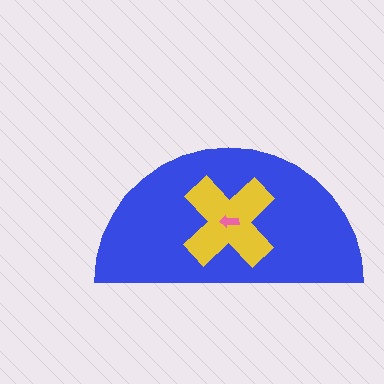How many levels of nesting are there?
3.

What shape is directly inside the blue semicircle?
The yellow cross.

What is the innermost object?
The pink arrow.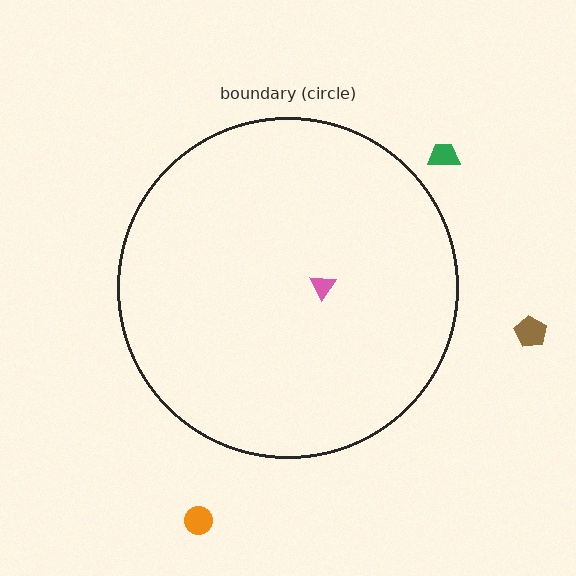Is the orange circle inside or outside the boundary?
Outside.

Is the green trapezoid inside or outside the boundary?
Outside.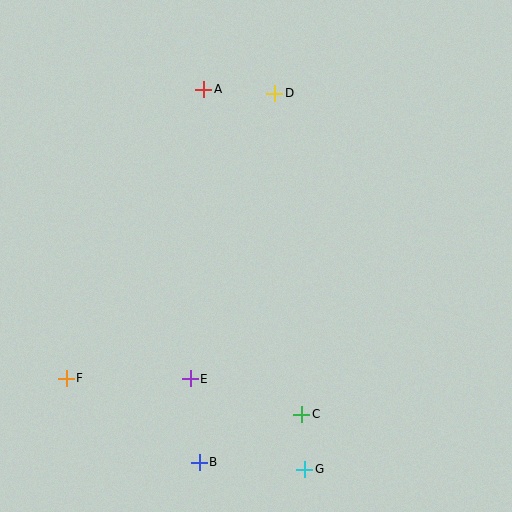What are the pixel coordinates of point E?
Point E is at (190, 379).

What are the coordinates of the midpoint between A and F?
The midpoint between A and F is at (135, 234).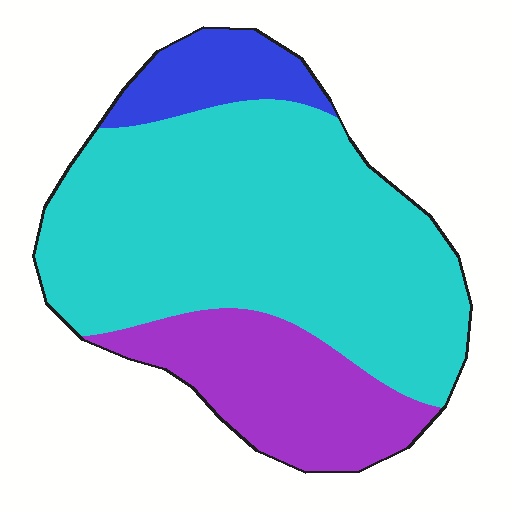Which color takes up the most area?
Cyan, at roughly 65%.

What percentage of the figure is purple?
Purple takes up between a sixth and a third of the figure.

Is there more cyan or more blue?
Cyan.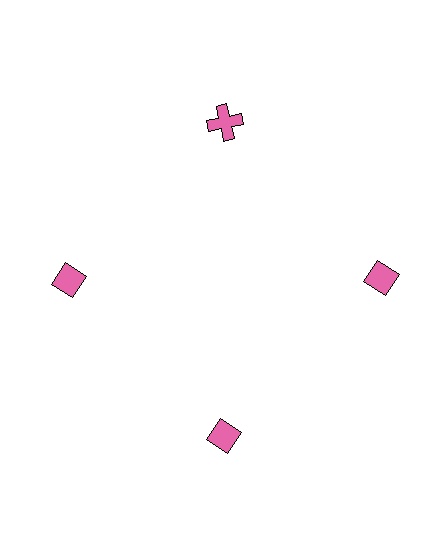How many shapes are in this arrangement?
There are 4 shapes arranged in a ring pattern.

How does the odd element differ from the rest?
It has a different shape: cross instead of diamond.